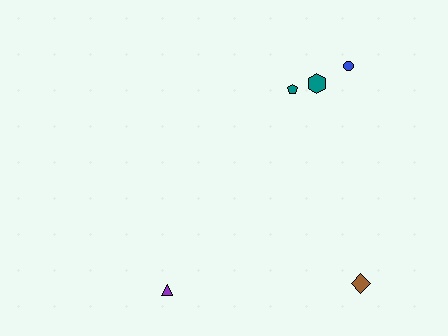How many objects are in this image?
There are 5 objects.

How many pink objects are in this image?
There are no pink objects.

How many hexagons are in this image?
There is 1 hexagon.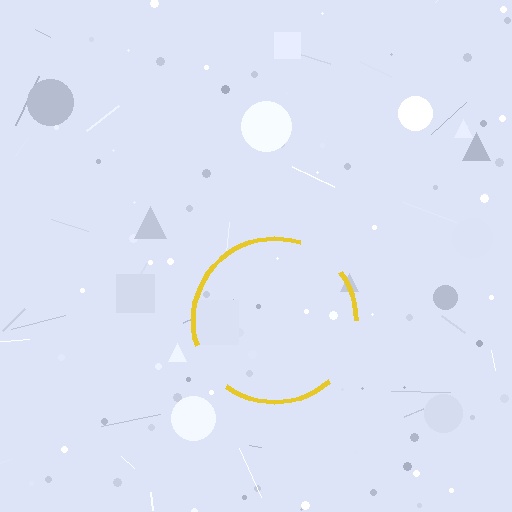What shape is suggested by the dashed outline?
The dashed outline suggests a circle.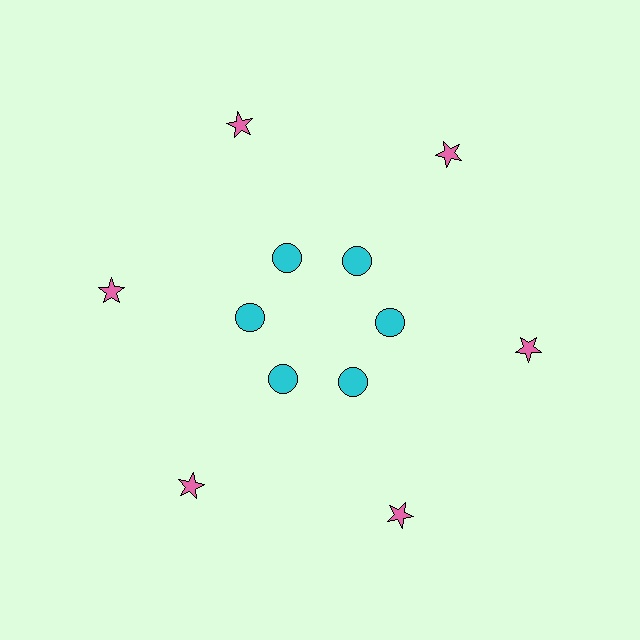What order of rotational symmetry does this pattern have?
This pattern has 6-fold rotational symmetry.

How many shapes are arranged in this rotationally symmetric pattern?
There are 12 shapes, arranged in 6 groups of 2.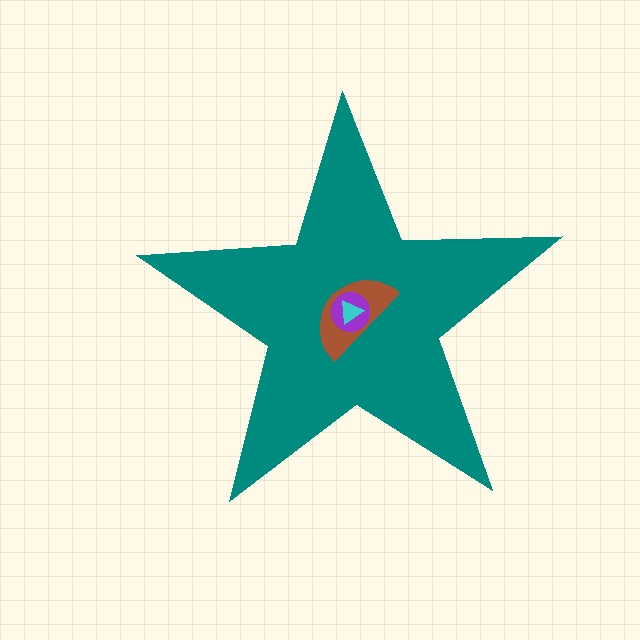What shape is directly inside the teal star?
The brown semicircle.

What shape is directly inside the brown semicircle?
The purple circle.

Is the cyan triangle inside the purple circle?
Yes.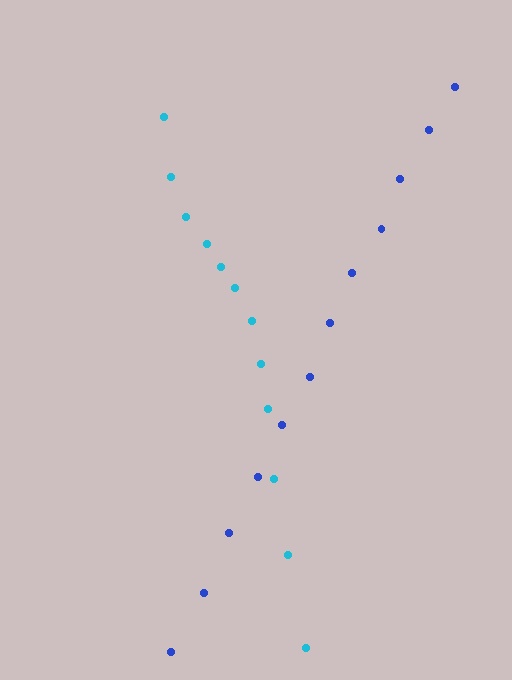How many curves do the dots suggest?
There are 2 distinct paths.